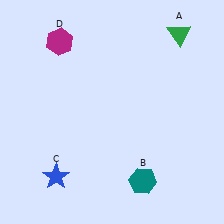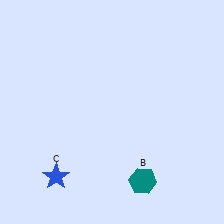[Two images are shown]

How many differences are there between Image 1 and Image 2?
There are 2 differences between the two images.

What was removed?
The green triangle (A), the magenta hexagon (D) were removed in Image 2.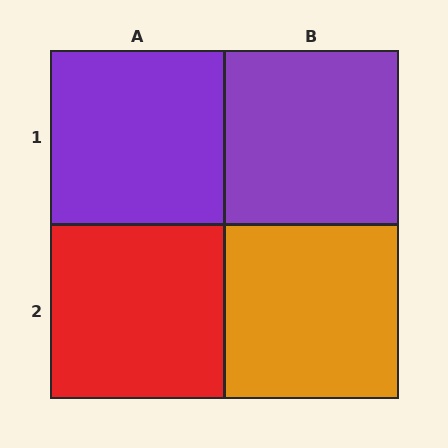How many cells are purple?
2 cells are purple.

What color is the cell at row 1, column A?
Purple.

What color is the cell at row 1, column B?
Purple.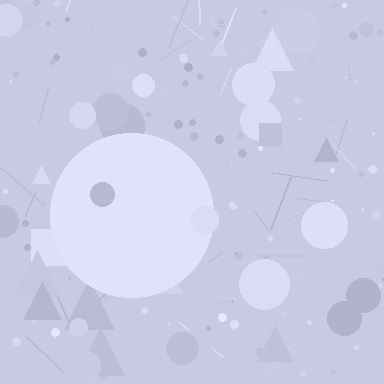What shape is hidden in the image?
A circle is hidden in the image.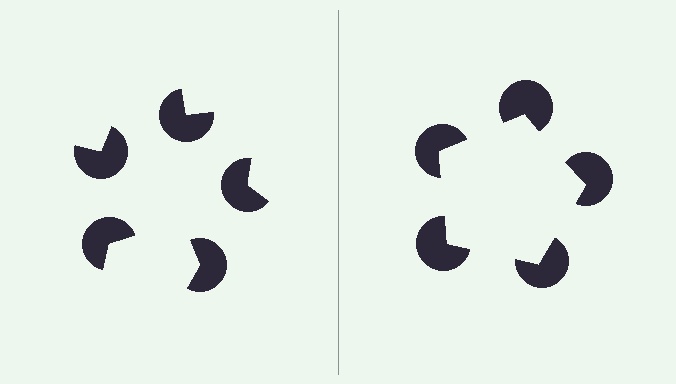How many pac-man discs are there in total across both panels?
10 — 5 on each side.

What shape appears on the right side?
An illusory pentagon.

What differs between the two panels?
The pac-man discs are positioned identically on both sides; only the wedge orientations differ. On the right they align to a pentagon; on the left they are misaligned.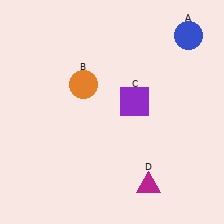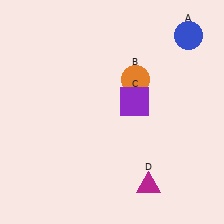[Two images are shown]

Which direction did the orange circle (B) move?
The orange circle (B) moved right.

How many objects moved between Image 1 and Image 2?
1 object moved between the two images.